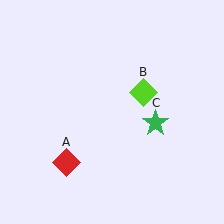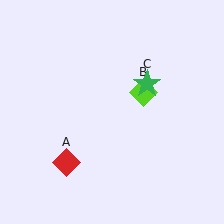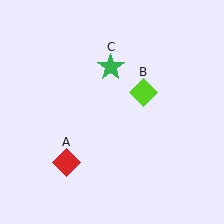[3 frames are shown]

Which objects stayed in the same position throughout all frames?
Red diamond (object A) and lime diamond (object B) remained stationary.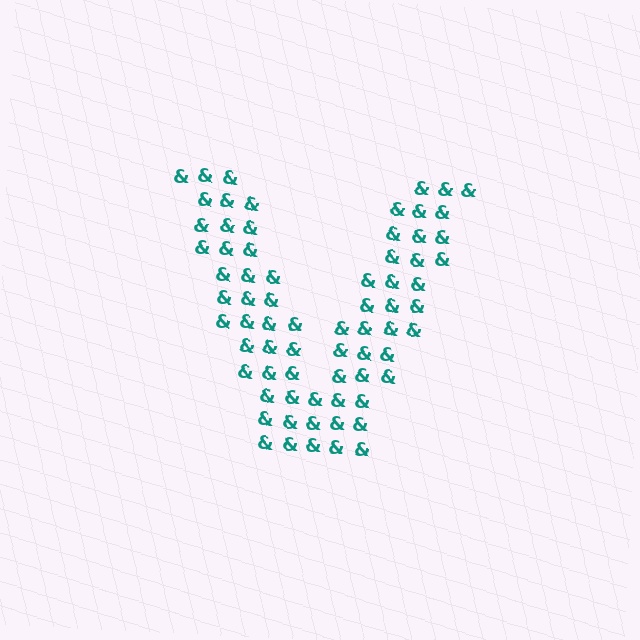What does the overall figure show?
The overall figure shows the letter V.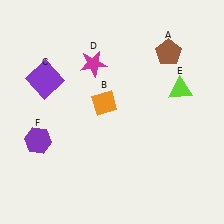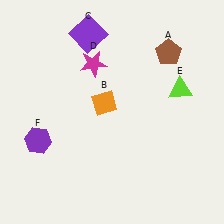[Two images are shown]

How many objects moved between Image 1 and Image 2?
1 object moved between the two images.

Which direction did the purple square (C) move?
The purple square (C) moved up.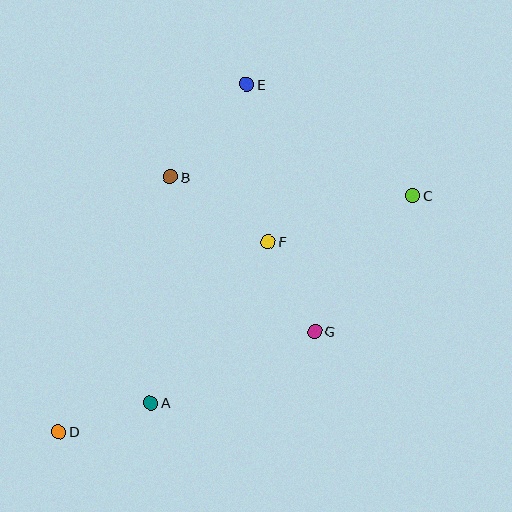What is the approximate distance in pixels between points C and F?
The distance between C and F is approximately 152 pixels.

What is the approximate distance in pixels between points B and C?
The distance between B and C is approximately 243 pixels.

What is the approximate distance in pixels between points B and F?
The distance between B and F is approximately 117 pixels.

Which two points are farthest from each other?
Points C and D are farthest from each other.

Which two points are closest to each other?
Points A and D are closest to each other.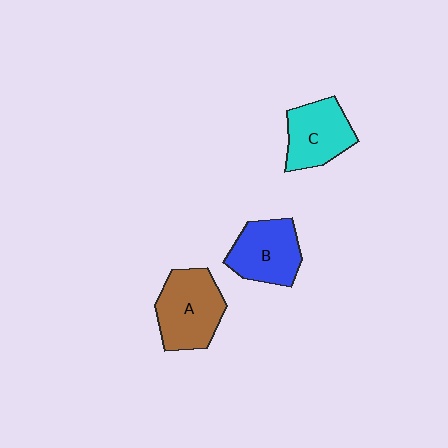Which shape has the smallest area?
Shape C (cyan).